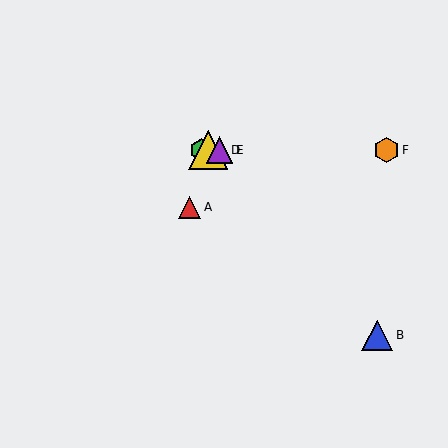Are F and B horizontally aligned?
No, F is at y≈150 and B is at y≈335.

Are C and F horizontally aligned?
Yes, both are at y≈150.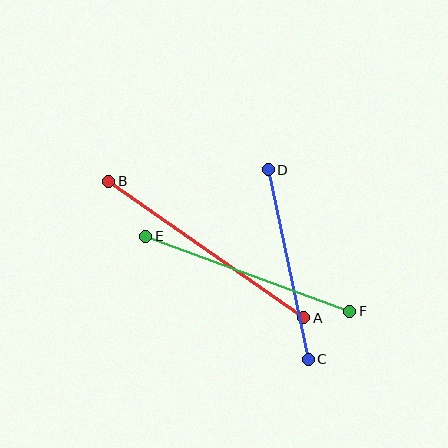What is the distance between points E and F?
The distance is approximately 217 pixels.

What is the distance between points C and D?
The distance is approximately 193 pixels.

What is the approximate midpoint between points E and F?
The midpoint is at approximately (248, 274) pixels.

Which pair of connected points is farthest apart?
Points A and B are farthest apart.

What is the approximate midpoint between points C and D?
The midpoint is at approximately (288, 264) pixels.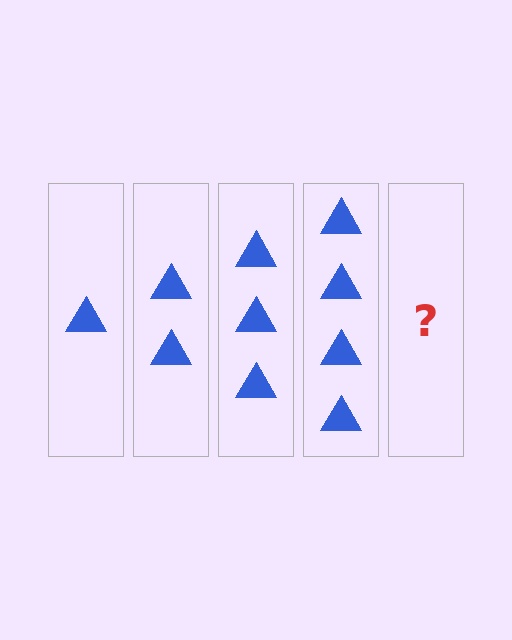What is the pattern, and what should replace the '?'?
The pattern is that each step adds one more triangle. The '?' should be 5 triangles.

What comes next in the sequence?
The next element should be 5 triangles.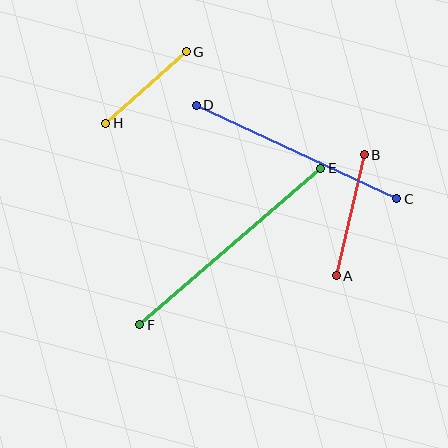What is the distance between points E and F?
The distance is approximately 239 pixels.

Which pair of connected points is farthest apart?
Points E and F are farthest apart.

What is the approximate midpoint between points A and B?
The midpoint is at approximately (350, 215) pixels.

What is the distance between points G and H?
The distance is approximately 108 pixels.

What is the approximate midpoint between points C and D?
The midpoint is at approximately (297, 152) pixels.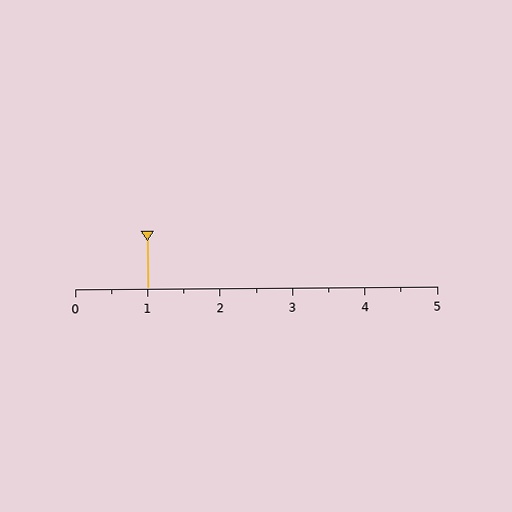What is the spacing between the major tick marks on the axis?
The major ticks are spaced 1 apart.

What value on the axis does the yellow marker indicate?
The marker indicates approximately 1.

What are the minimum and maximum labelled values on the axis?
The axis runs from 0 to 5.